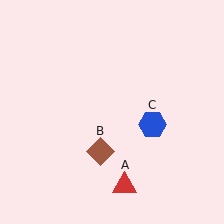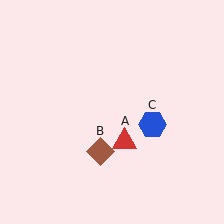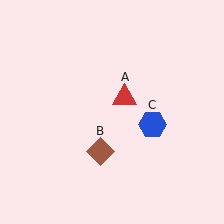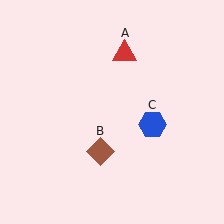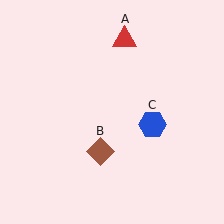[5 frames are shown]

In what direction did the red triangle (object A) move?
The red triangle (object A) moved up.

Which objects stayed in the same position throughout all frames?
Brown diamond (object B) and blue hexagon (object C) remained stationary.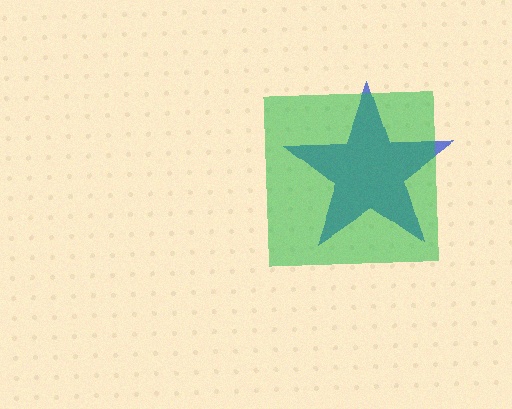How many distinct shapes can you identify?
There are 2 distinct shapes: a blue star, a green square.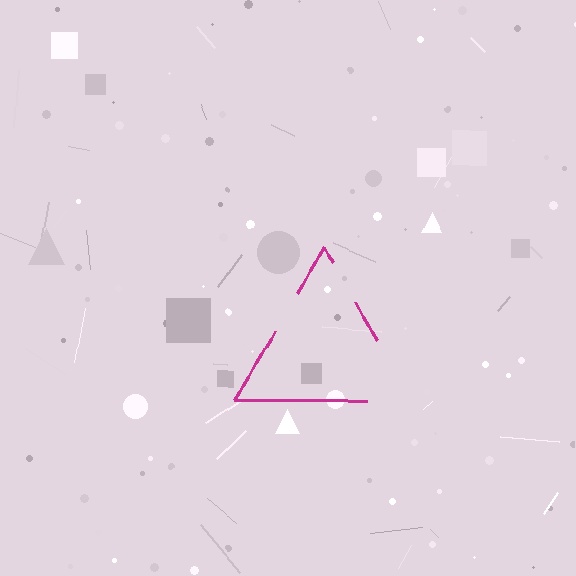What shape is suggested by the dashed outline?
The dashed outline suggests a triangle.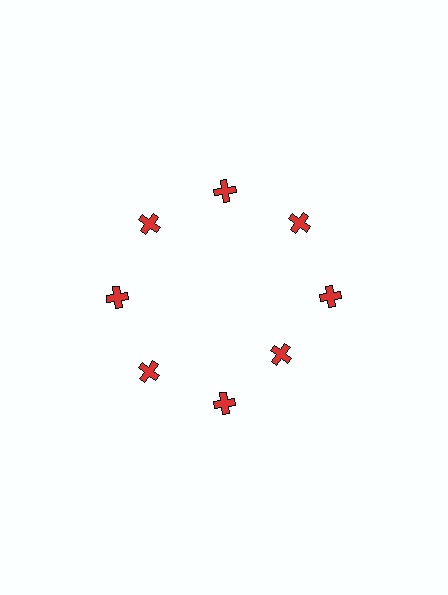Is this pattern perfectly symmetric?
No. The 8 red crosses are arranged in a ring, but one element near the 4 o'clock position is pulled inward toward the center, breaking the 8-fold rotational symmetry.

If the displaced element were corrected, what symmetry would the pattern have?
It would have 8-fold rotational symmetry — the pattern would map onto itself every 45 degrees.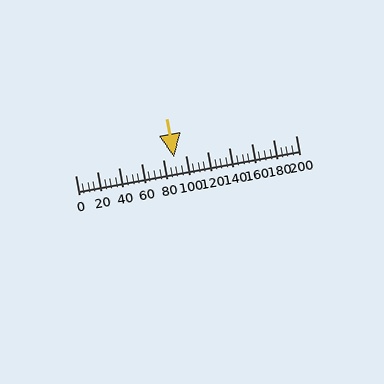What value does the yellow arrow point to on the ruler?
The yellow arrow points to approximately 89.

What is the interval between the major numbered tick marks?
The major tick marks are spaced 20 units apart.